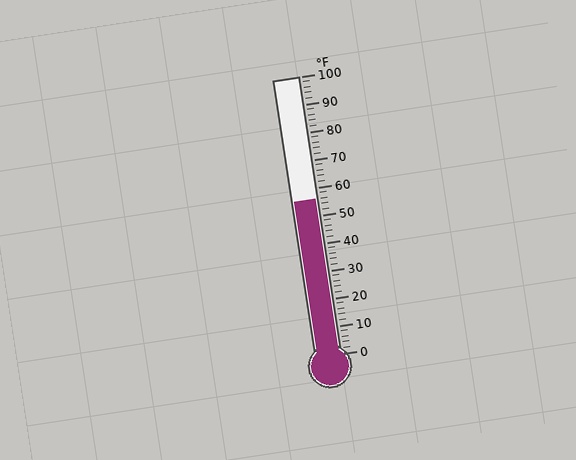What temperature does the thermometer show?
The thermometer shows approximately 56°F.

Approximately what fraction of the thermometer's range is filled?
The thermometer is filled to approximately 55% of its range.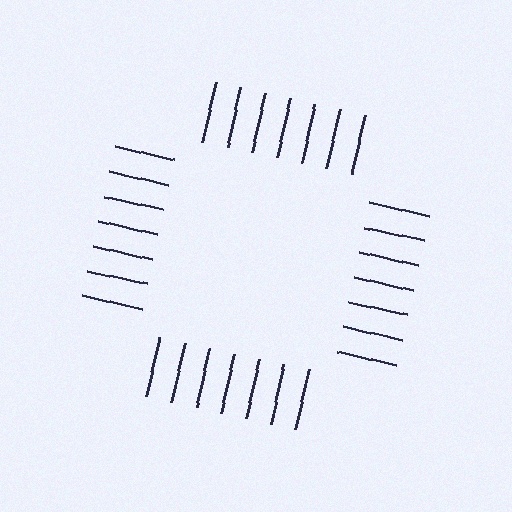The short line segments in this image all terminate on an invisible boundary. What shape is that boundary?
An illusory square — the line segments terminate on its edges but no continuous stroke is drawn.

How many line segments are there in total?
28 — 7 along each of the 4 edges.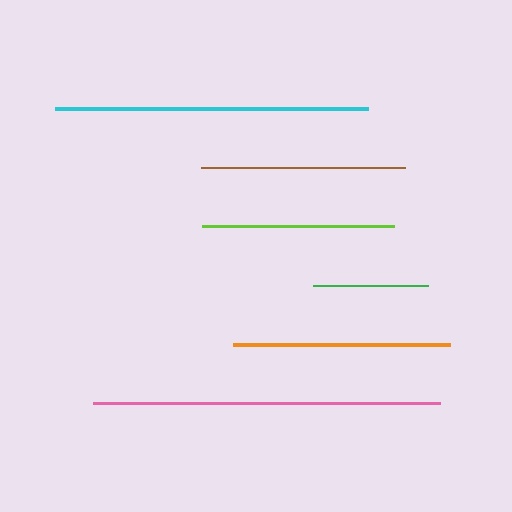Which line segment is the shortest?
The green line is the shortest at approximately 115 pixels.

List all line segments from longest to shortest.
From longest to shortest: pink, cyan, orange, brown, lime, green.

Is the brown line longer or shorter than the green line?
The brown line is longer than the green line.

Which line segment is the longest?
The pink line is the longest at approximately 347 pixels.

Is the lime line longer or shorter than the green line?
The lime line is longer than the green line.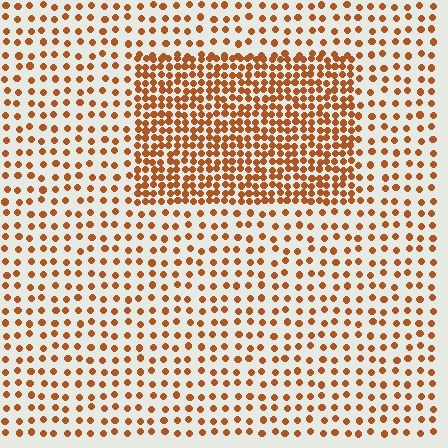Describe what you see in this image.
The image contains small brown elements arranged at two different densities. A rectangle-shaped region is visible where the elements are more densely packed than the surrounding area.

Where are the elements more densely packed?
The elements are more densely packed inside the rectangle boundary.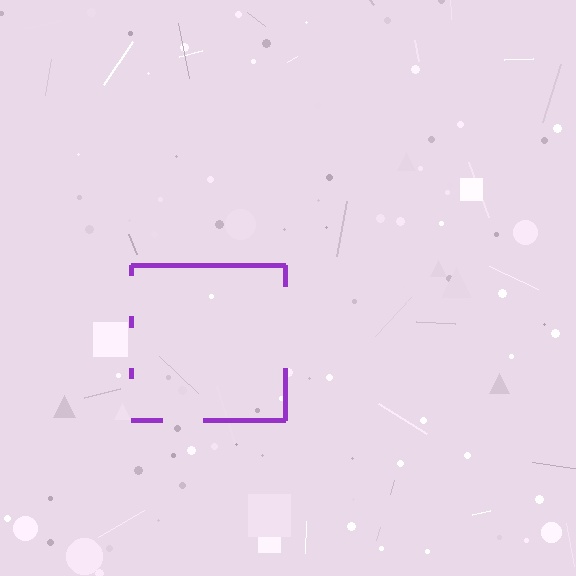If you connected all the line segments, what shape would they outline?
They would outline a square.